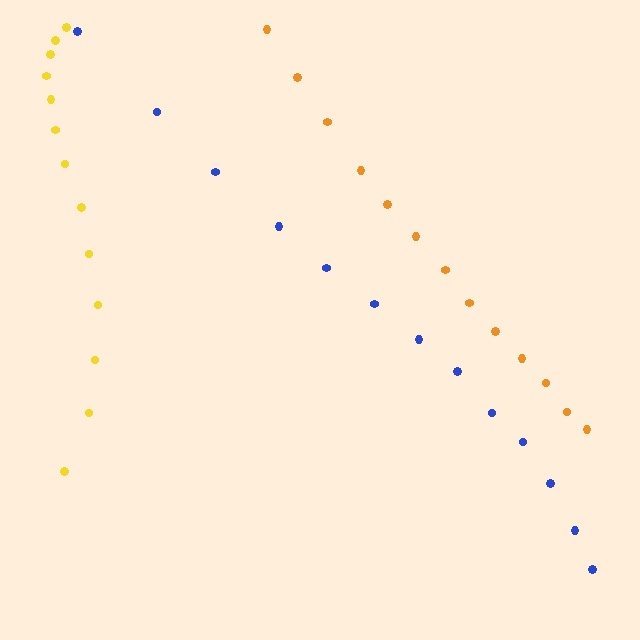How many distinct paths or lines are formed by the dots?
There are 3 distinct paths.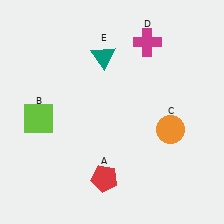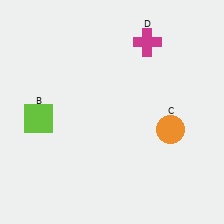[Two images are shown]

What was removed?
The red pentagon (A), the teal triangle (E) were removed in Image 2.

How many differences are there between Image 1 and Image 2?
There are 2 differences between the two images.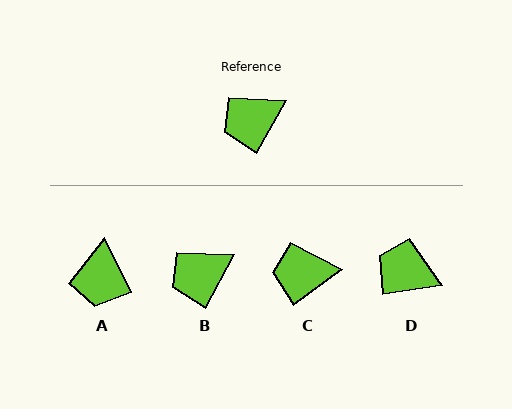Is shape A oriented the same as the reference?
No, it is off by about 54 degrees.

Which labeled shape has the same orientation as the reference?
B.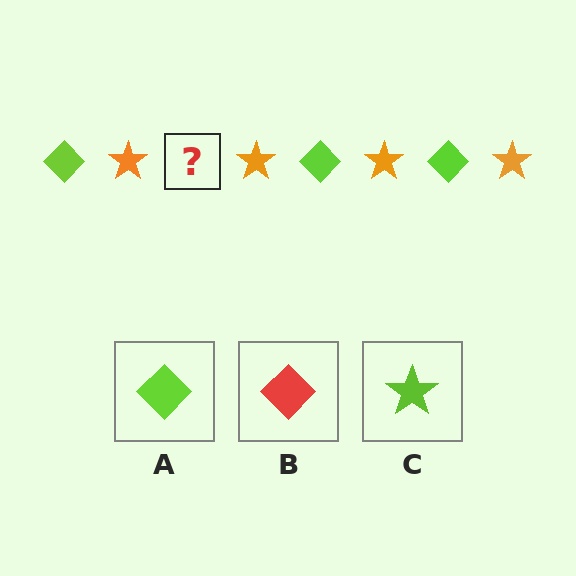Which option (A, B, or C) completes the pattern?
A.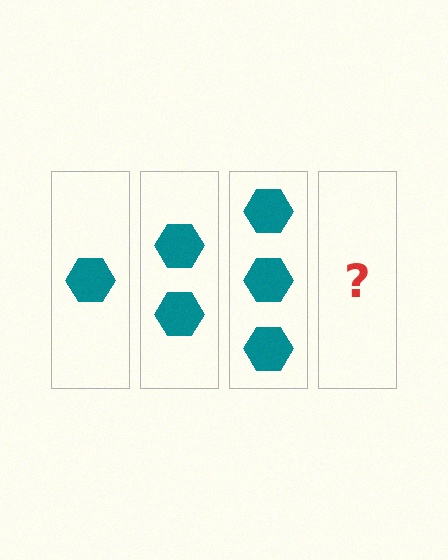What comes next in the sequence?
The next element should be 4 hexagons.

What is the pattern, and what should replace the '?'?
The pattern is that each step adds one more hexagon. The '?' should be 4 hexagons.